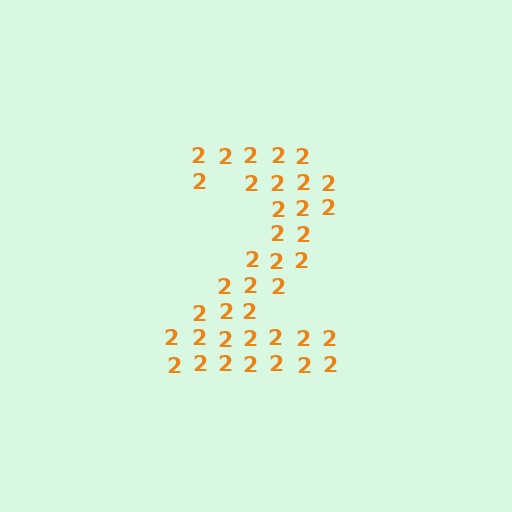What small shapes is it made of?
It is made of small digit 2's.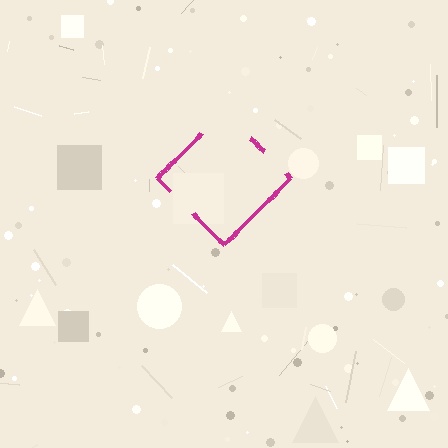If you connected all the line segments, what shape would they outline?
They would outline a diamond.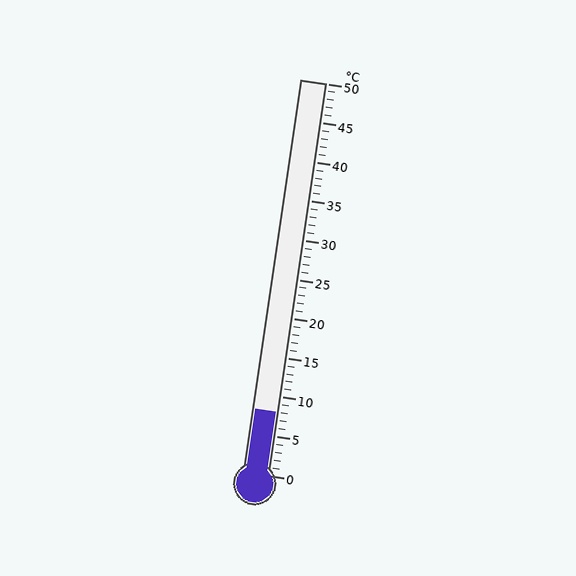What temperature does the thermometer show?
The thermometer shows approximately 8°C.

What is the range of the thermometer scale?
The thermometer scale ranges from 0°C to 50°C.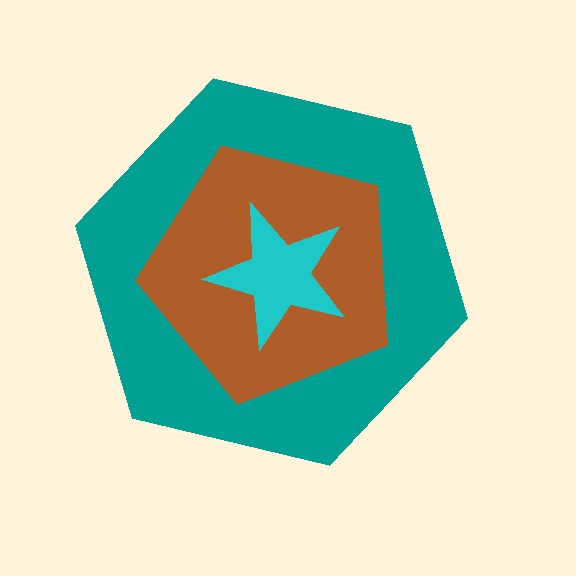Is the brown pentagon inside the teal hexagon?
Yes.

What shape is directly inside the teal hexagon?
The brown pentagon.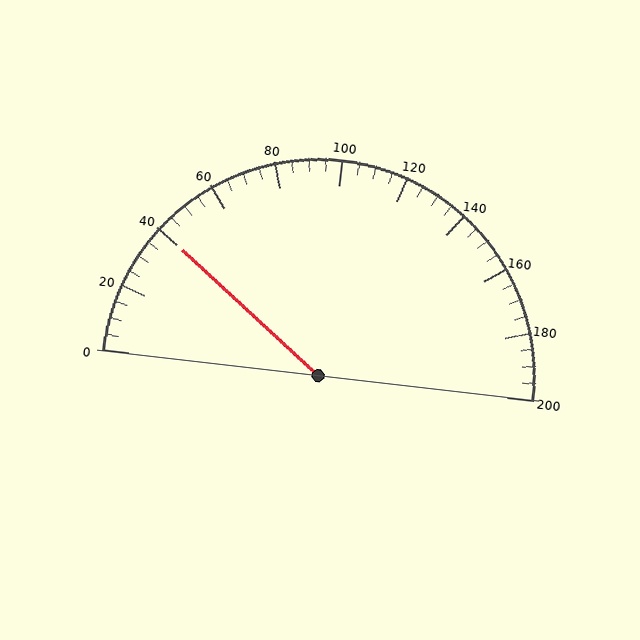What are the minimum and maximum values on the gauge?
The gauge ranges from 0 to 200.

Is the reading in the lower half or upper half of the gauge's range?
The reading is in the lower half of the range (0 to 200).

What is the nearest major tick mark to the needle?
The nearest major tick mark is 40.